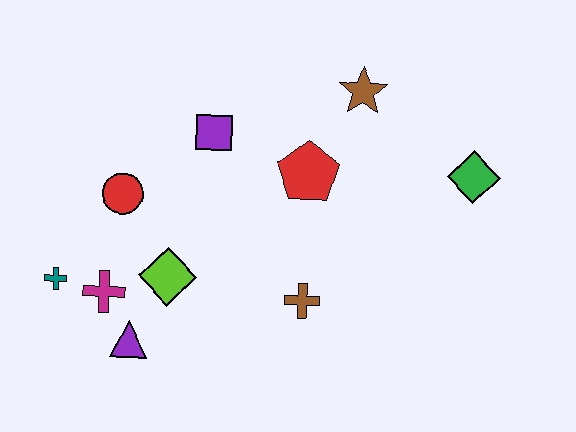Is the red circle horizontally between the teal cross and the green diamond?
Yes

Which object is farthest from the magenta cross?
The green diamond is farthest from the magenta cross.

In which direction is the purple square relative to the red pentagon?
The purple square is to the left of the red pentagon.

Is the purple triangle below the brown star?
Yes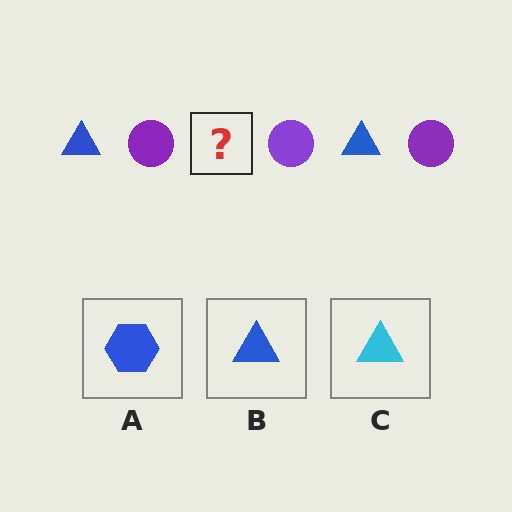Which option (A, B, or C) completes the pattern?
B.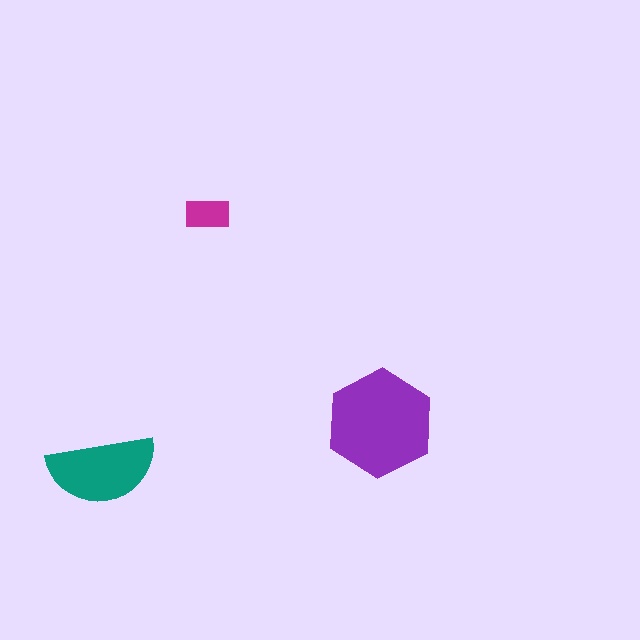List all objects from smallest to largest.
The magenta rectangle, the teal semicircle, the purple hexagon.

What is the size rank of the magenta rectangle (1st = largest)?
3rd.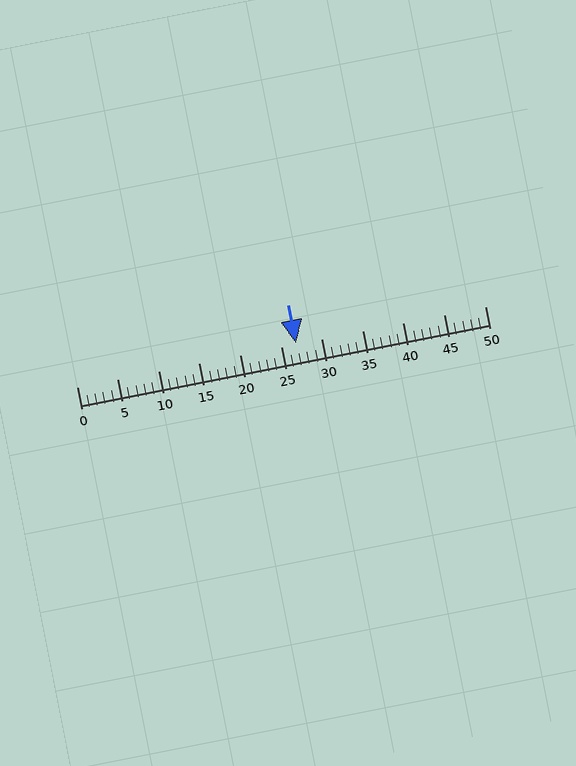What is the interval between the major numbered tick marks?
The major tick marks are spaced 5 units apart.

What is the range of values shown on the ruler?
The ruler shows values from 0 to 50.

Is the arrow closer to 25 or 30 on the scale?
The arrow is closer to 25.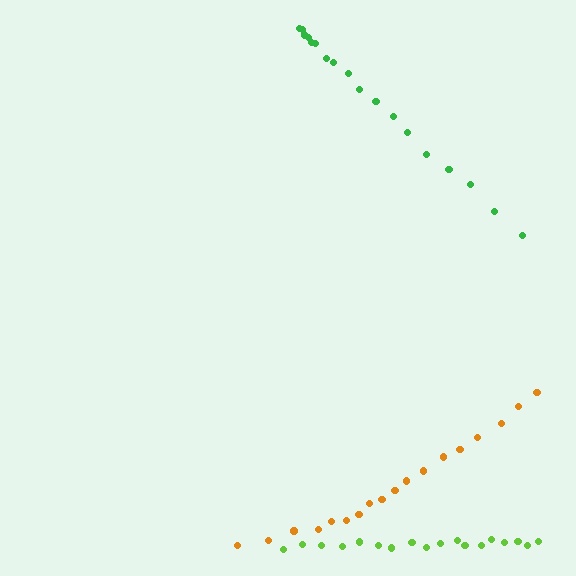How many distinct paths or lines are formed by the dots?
There are 3 distinct paths.